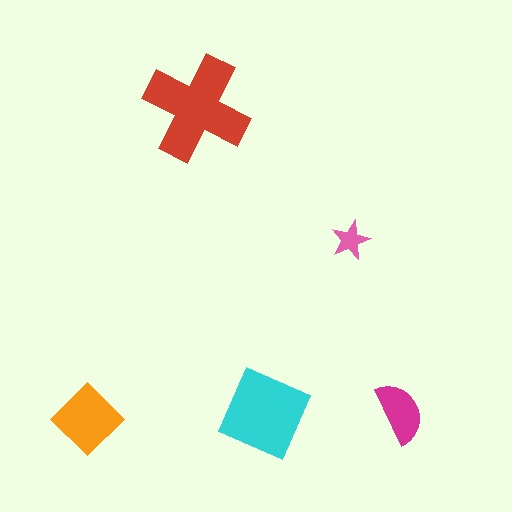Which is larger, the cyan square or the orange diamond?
The cyan square.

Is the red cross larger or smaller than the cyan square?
Larger.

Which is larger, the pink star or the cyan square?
The cyan square.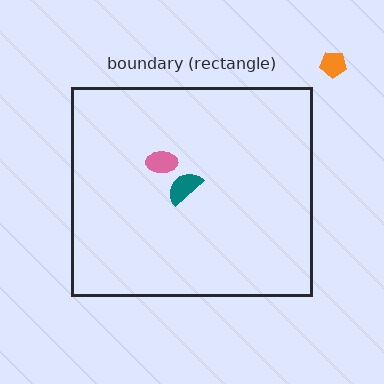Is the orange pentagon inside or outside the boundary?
Outside.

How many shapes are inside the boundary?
2 inside, 1 outside.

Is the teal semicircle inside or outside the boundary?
Inside.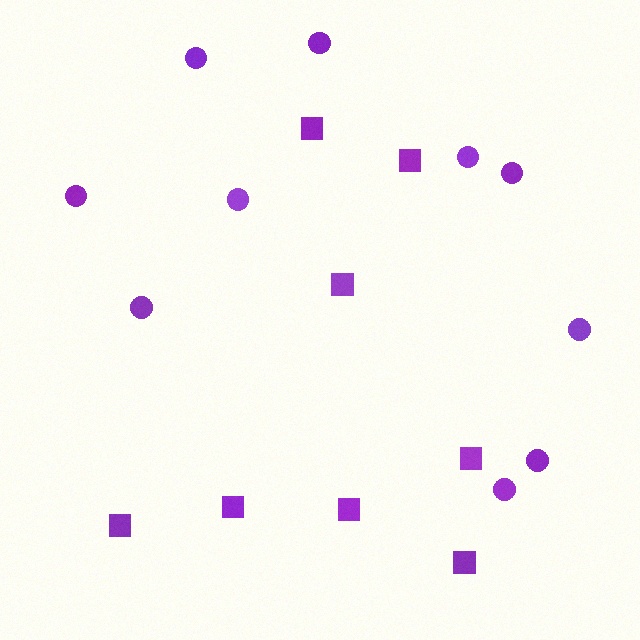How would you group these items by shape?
There are 2 groups: one group of circles (10) and one group of squares (8).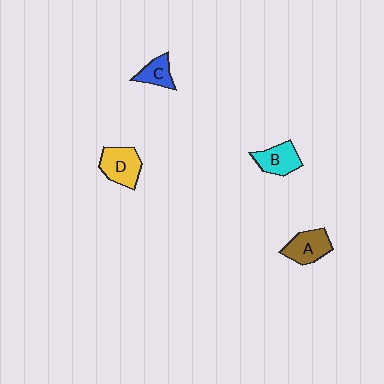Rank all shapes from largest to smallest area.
From largest to smallest: D (yellow), A (brown), B (cyan), C (blue).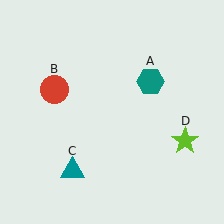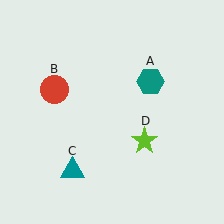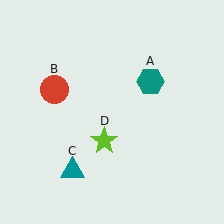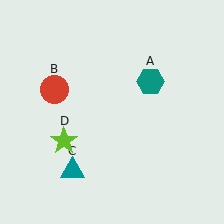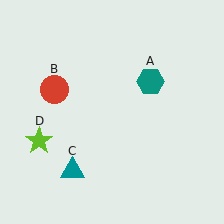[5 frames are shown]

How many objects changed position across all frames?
1 object changed position: lime star (object D).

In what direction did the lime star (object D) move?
The lime star (object D) moved left.